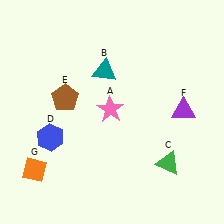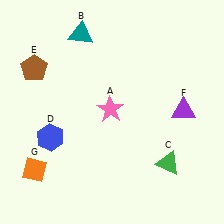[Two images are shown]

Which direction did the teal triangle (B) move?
The teal triangle (B) moved up.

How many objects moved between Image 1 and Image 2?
2 objects moved between the two images.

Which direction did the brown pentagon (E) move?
The brown pentagon (E) moved left.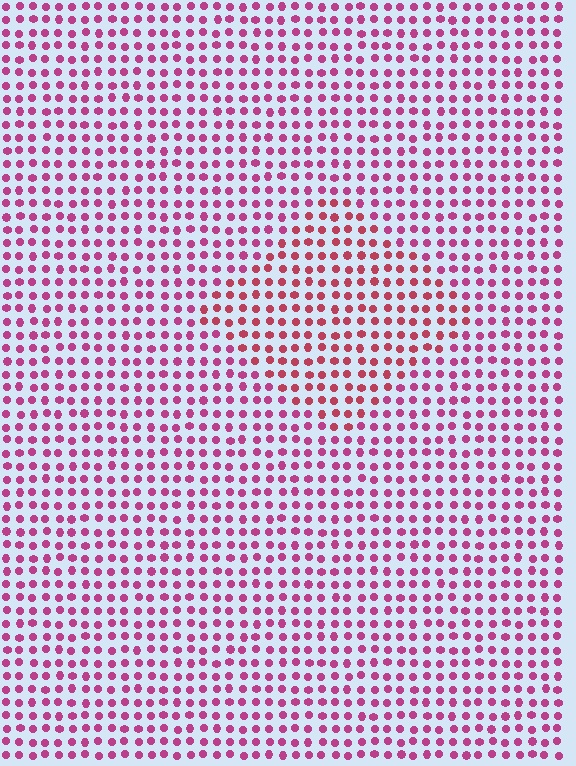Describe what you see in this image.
The image is filled with small magenta elements in a uniform arrangement. A diamond-shaped region is visible where the elements are tinted to a slightly different hue, forming a subtle color boundary.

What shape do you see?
I see a diamond.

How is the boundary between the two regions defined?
The boundary is defined purely by a slight shift in hue (about 23 degrees). Spacing, size, and orientation are identical on both sides.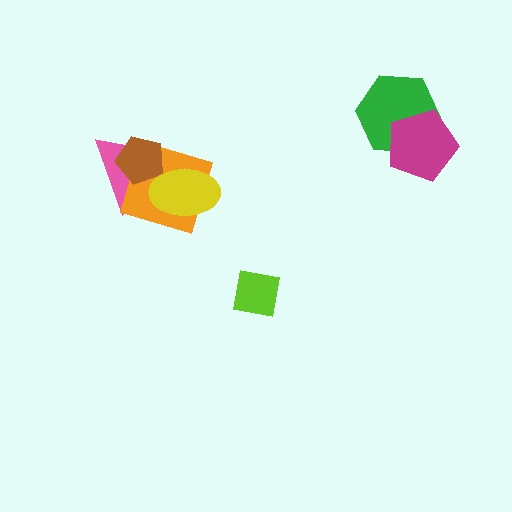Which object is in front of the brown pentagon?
The yellow ellipse is in front of the brown pentagon.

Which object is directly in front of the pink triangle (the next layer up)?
The orange square is directly in front of the pink triangle.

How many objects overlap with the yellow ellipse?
3 objects overlap with the yellow ellipse.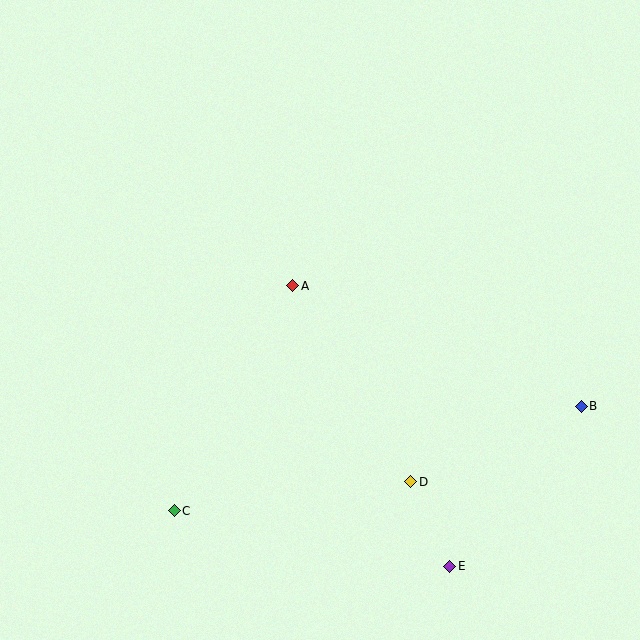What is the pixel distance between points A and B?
The distance between A and B is 313 pixels.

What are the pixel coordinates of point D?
Point D is at (411, 482).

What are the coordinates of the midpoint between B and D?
The midpoint between B and D is at (496, 444).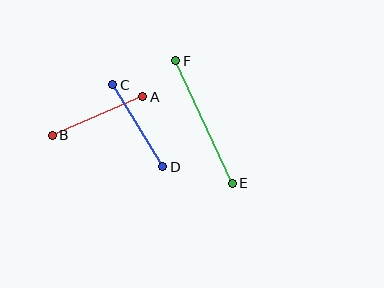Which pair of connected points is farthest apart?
Points E and F are farthest apart.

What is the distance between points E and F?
The distance is approximately 135 pixels.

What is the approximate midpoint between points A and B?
The midpoint is at approximately (97, 116) pixels.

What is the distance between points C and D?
The distance is approximately 96 pixels.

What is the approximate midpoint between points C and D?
The midpoint is at approximately (138, 126) pixels.